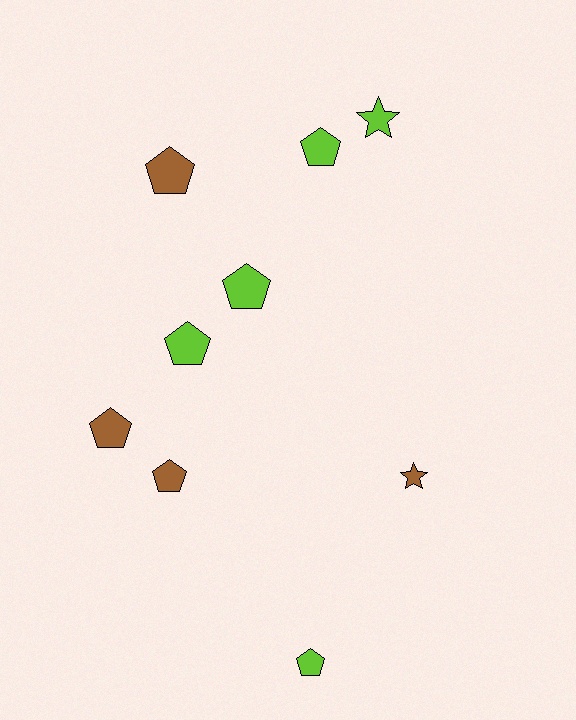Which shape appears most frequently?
Pentagon, with 7 objects.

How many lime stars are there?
There is 1 lime star.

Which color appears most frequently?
Lime, with 5 objects.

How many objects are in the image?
There are 9 objects.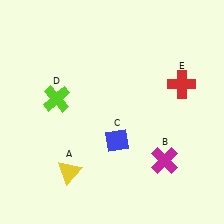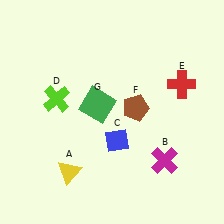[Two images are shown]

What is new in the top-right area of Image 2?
A brown pentagon (F) was added in the top-right area of Image 2.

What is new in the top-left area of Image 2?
A green square (G) was added in the top-left area of Image 2.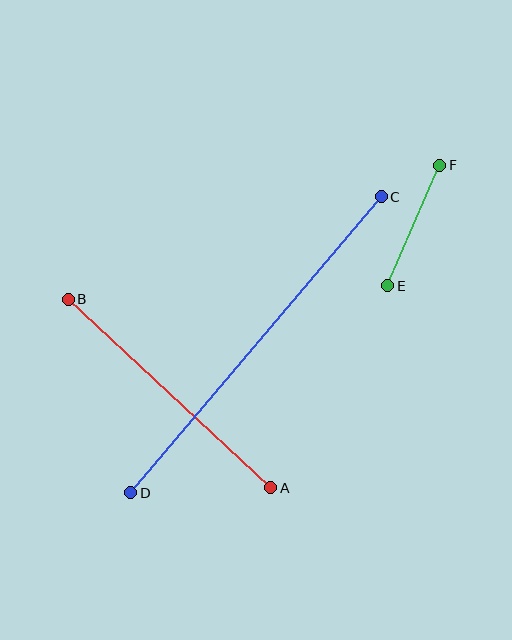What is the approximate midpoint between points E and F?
The midpoint is at approximately (414, 226) pixels.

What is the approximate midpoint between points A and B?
The midpoint is at approximately (170, 393) pixels.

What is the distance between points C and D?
The distance is approximately 388 pixels.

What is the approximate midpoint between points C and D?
The midpoint is at approximately (256, 345) pixels.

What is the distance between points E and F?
The distance is approximately 131 pixels.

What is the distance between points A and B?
The distance is approximately 277 pixels.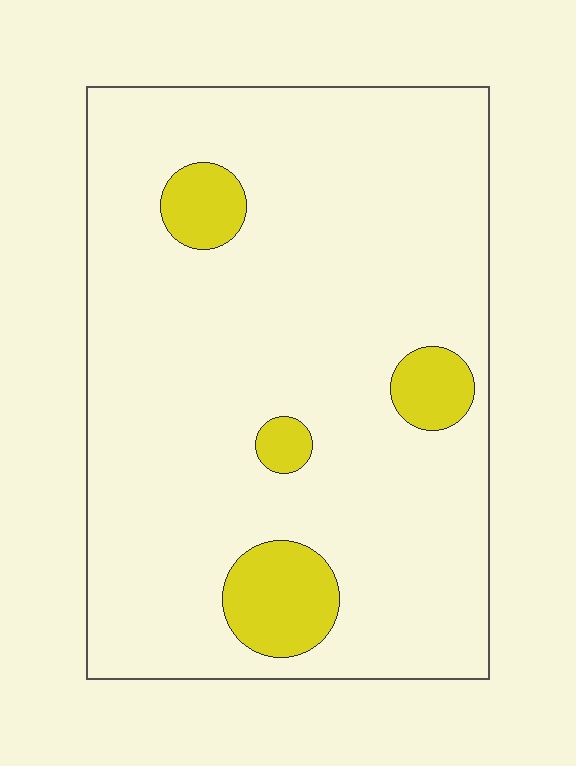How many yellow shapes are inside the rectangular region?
4.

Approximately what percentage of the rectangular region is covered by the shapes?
Approximately 10%.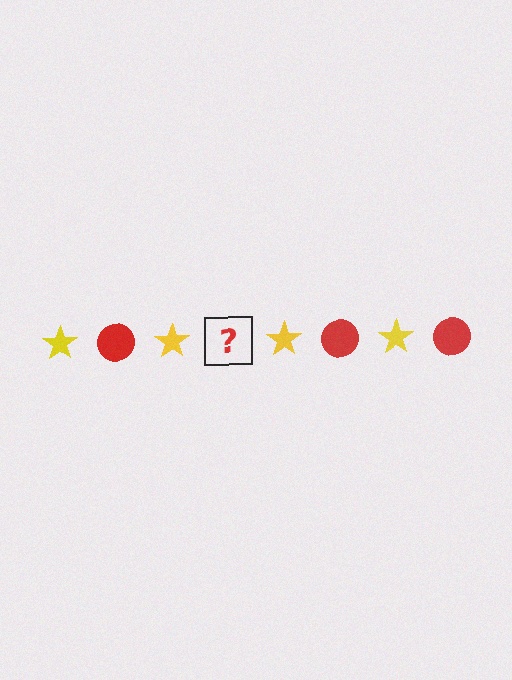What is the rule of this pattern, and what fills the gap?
The rule is that the pattern alternates between yellow star and red circle. The gap should be filled with a red circle.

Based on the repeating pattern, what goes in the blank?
The blank should be a red circle.